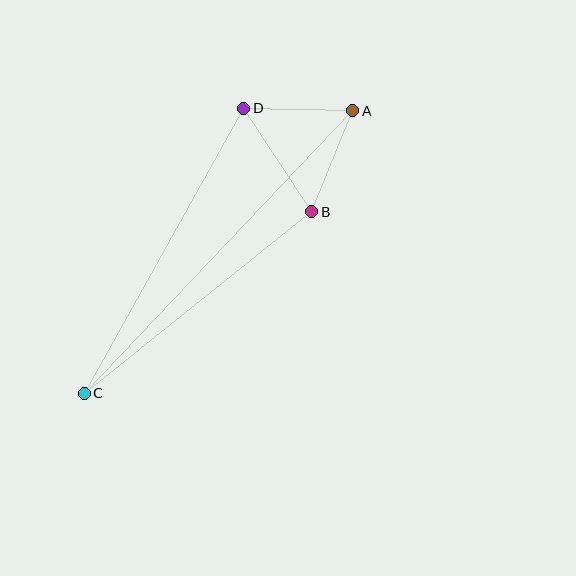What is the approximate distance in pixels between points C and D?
The distance between C and D is approximately 326 pixels.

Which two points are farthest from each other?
Points A and C are farthest from each other.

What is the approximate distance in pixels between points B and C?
The distance between B and C is approximately 291 pixels.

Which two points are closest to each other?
Points A and D are closest to each other.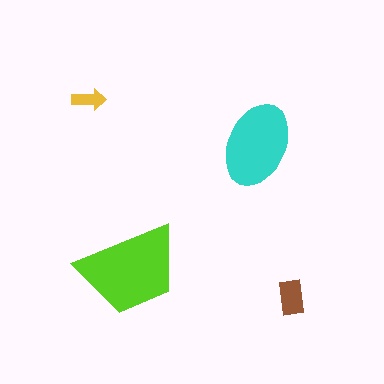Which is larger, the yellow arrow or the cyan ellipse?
The cyan ellipse.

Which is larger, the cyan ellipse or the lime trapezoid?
The lime trapezoid.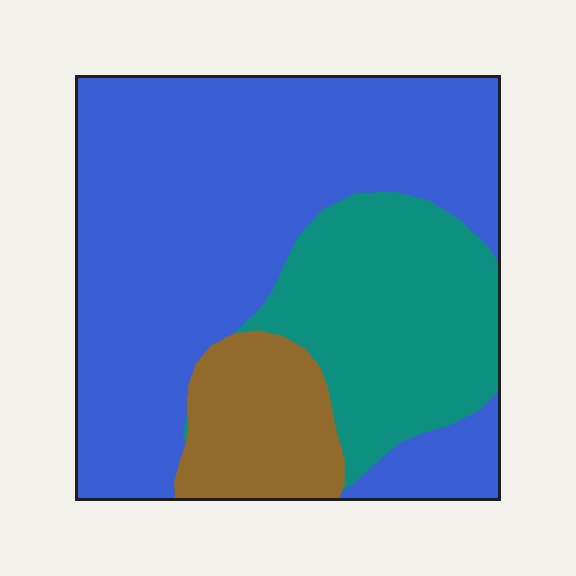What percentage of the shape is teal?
Teal takes up about one quarter (1/4) of the shape.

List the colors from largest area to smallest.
From largest to smallest: blue, teal, brown.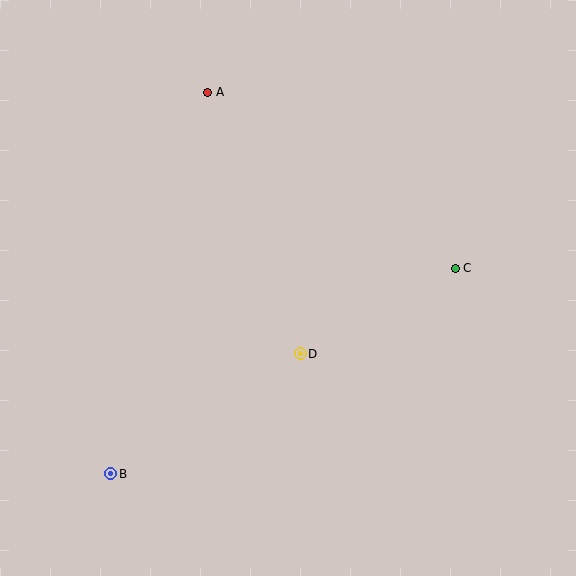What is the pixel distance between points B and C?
The distance between B and C is 401 pixels.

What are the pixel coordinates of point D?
Point D is at (300, 354).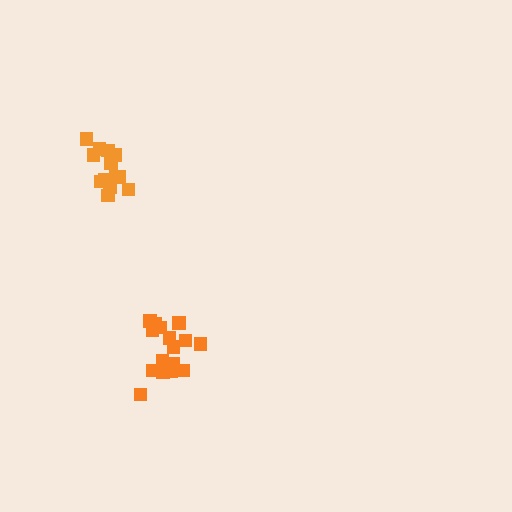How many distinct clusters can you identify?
There are 2 distinct clusters.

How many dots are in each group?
Group 1: 13 dots, Group 2: 16 dots (29 total).